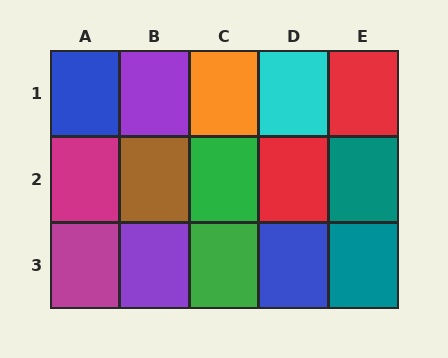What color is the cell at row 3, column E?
Teal.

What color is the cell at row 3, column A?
Magenta.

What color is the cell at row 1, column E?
Red.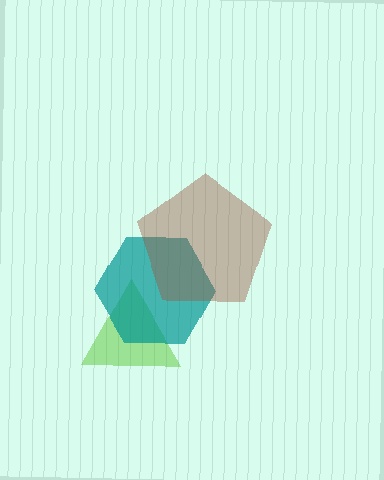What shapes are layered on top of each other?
The layered shapes are: a lime triangle, a teal hexagon, a brown pentagon.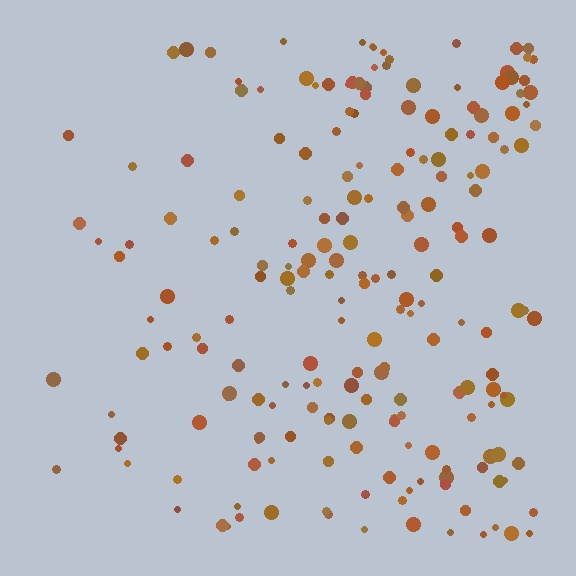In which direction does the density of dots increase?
From left to right, with the right side densest.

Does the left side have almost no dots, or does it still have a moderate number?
Still a moderate number, just noticeably fewer than the right.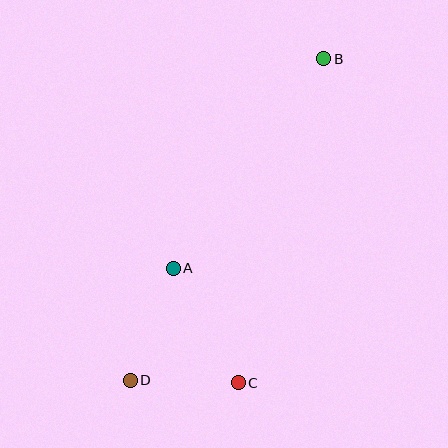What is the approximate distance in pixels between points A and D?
The distance between A and D is approximately 120 pixels.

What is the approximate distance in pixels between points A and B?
The distance between A and B is approximately 258 pixels.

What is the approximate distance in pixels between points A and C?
The distance between A and C is approximately 132 pixels.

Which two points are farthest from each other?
Points B and D are farthest from each other.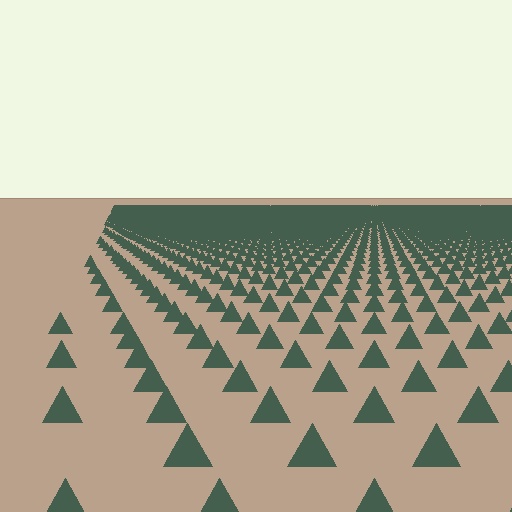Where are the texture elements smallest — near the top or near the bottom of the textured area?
Near the top.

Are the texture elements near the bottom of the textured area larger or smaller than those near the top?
Larger. Near the bottom, elements are closer to the viewer and appear at a bigger on-screen size.